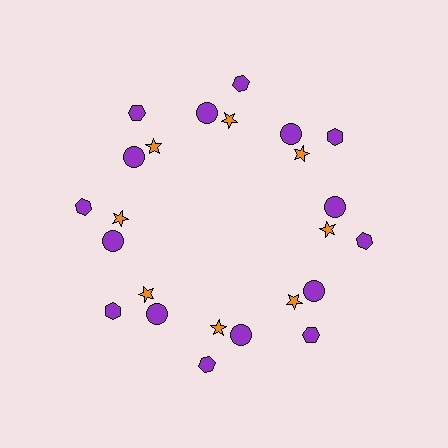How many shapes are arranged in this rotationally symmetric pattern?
There are 24 shapes, arranged in 8 groups of 3.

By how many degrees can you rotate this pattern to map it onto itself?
The pattern maps onto itself every 45 degrees of rotation.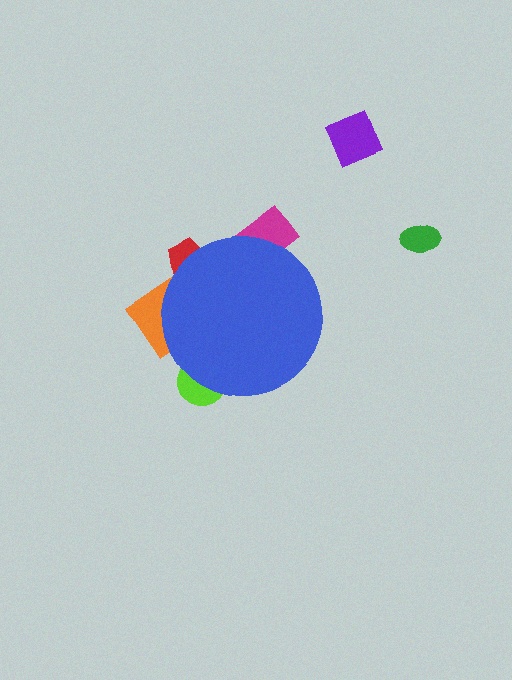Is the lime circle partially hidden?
Yes, the lime circle is partially hidden behind the blue circle.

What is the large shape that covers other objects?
A blue circle.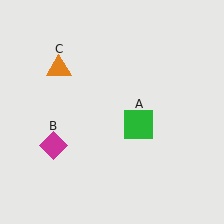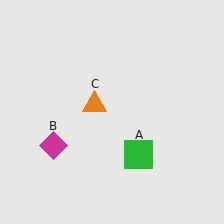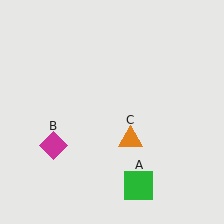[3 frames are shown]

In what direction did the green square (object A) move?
The green square (object A) moved down.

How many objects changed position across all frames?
2 objects changed position: green square (object A), orange triangle (object C).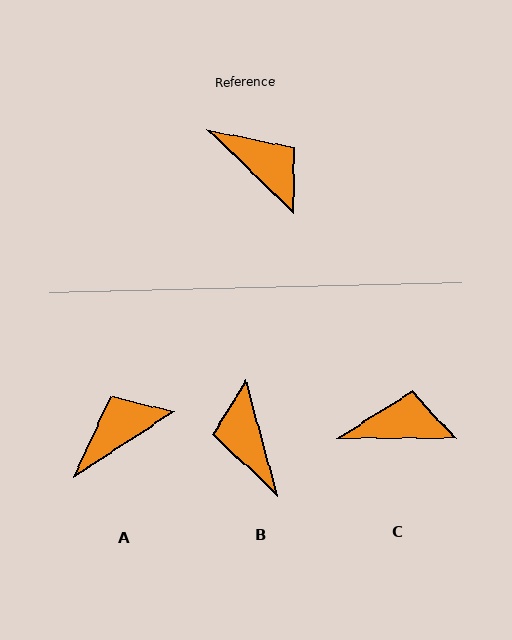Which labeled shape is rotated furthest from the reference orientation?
B, about 149 degrees away.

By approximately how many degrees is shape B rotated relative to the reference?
Approximately 149 degrees counter-clockwise.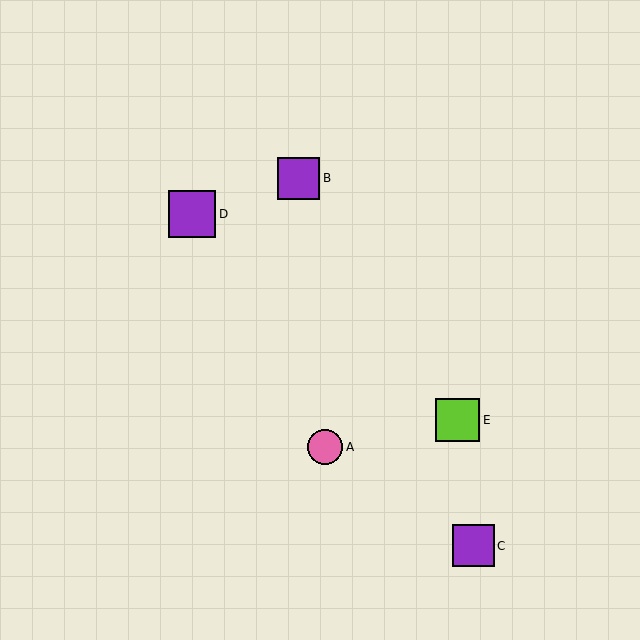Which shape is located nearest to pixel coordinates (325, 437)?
The pink circle (labeled A) at (325, 447) is nearest to that location.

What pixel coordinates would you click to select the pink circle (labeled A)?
Click at (325, 447) to select the pink circle A.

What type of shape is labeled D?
Shape D is a purple square.